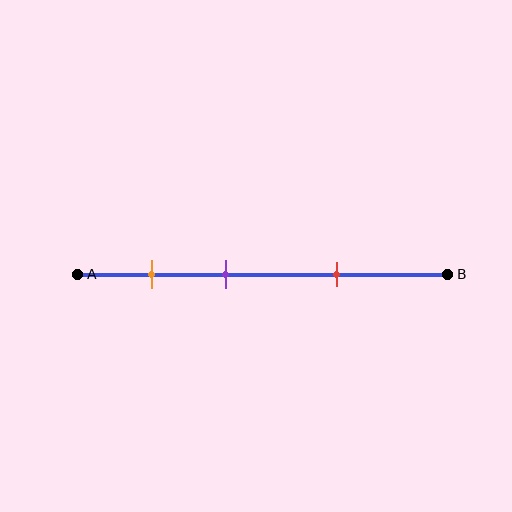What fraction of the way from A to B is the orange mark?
The orange mark is approximately 20% (0.2) of the way from A to B.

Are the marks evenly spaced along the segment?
Yes, the marks are approximately evenly spaced.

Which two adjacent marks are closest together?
The orange and purple marks are the closest adjacent pair.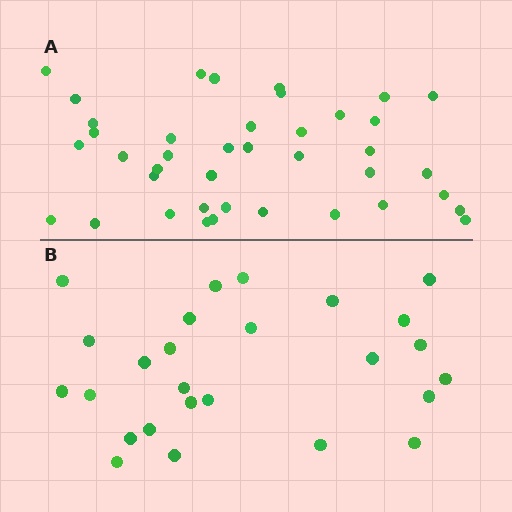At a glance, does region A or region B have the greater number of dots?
Region A (the top region) has more dots.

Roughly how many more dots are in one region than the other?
Region A has approximately 15 more dots than region B.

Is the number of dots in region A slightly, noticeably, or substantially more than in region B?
Region A has substantially more. The ratio is roughly 1.5 to 1.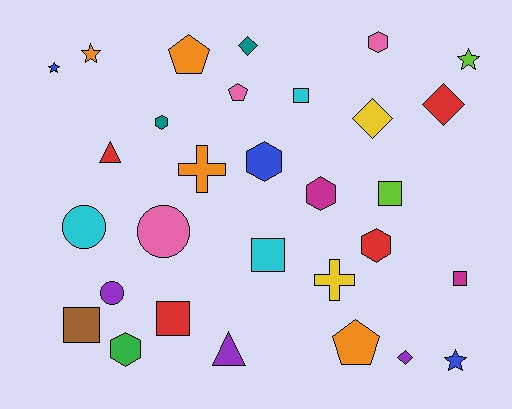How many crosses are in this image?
There are 2 crosses.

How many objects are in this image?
There are 30 objects.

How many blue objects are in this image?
There are 3 blue objects.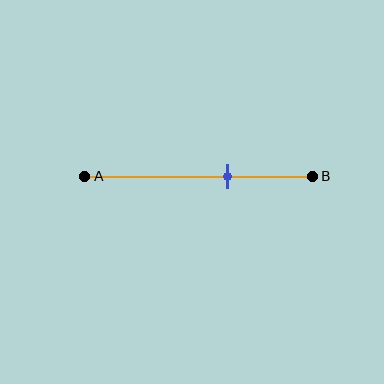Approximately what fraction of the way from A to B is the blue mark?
The blue mark is approximately 65% of the way from A to B.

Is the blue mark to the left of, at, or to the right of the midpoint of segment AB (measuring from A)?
The blue mark is to the right of the midpoint of segment AB.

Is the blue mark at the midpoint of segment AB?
No, the mark is at about 65% from A, not at the 50% midpoint.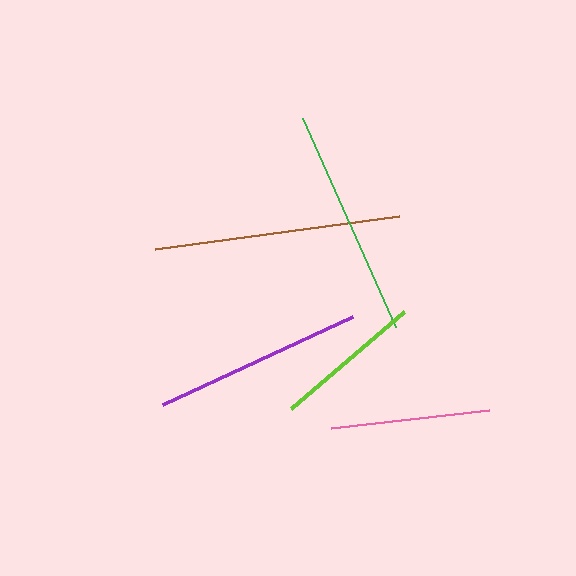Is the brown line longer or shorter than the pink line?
The brown line is longer than the pink line.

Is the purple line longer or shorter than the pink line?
The purple line is longer than the pink line.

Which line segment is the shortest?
The lime line is the shortest at approximately 149 pixels.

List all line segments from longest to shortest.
From longest to shortest: brown, green, purple, pink, lime.